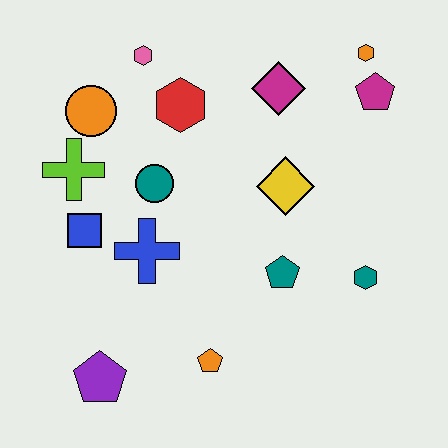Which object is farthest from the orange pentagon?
The orange hexagon is farthest from the orange pentagon.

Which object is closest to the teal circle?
The blue cross is closest to the teal circle.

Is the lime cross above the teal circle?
Yes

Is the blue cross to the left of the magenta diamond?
Yes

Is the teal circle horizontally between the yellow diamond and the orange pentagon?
No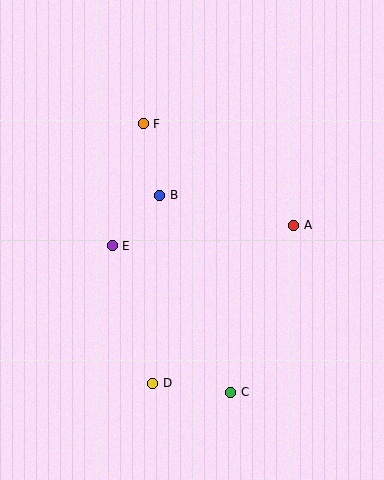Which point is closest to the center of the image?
Point B at (160, 195) is closest to the center.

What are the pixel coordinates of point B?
Point B is at (160, 195).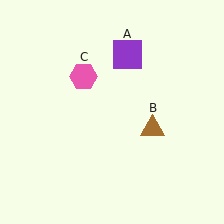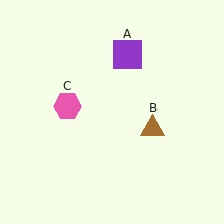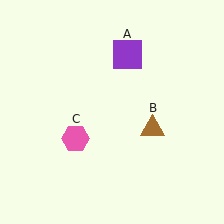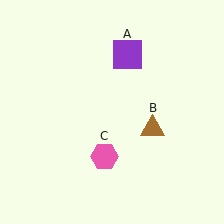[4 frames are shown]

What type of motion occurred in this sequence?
The pink hexagon (object C) rotated counterclockwise around the center of the scene.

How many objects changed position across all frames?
1 object changed position: pink hexagon (object C).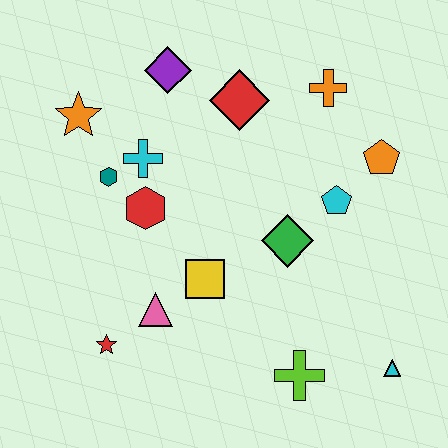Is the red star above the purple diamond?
No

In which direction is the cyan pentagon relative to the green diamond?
The cyan pentagon is to the right of the green diamond.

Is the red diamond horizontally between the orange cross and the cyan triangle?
No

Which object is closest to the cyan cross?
The teal hexagon is closest to the cyan cross.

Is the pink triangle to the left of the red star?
No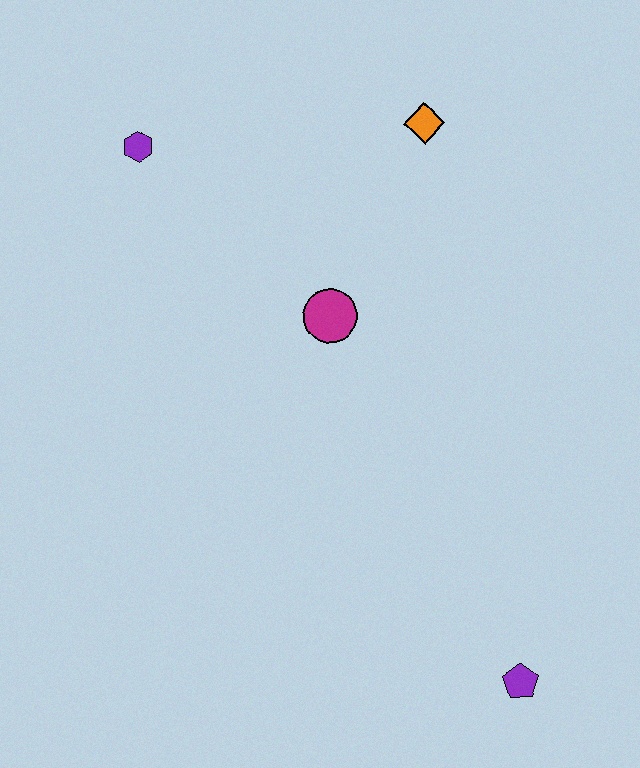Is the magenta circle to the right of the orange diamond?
No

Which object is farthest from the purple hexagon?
The purple pentagon is farthest from the purple hexagon.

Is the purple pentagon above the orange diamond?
No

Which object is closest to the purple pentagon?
The magenta circle is closest to the purple pentagon.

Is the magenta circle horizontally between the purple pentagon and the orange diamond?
No